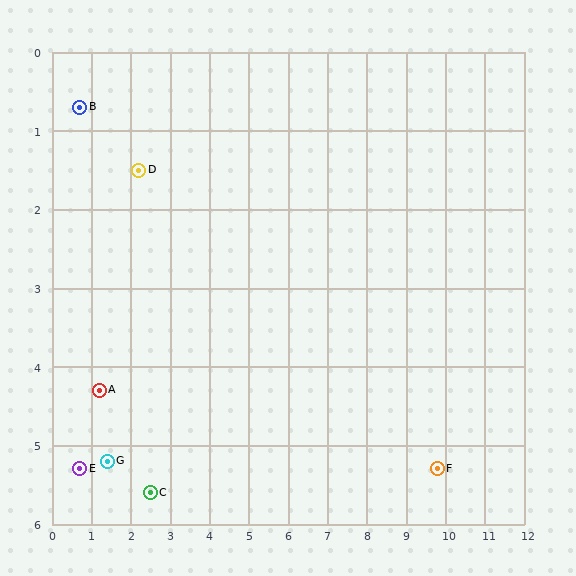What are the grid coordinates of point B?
Point B is at approximately (0.7, 0.7).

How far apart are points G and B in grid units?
Points G and B are about 4.6 grid units apart.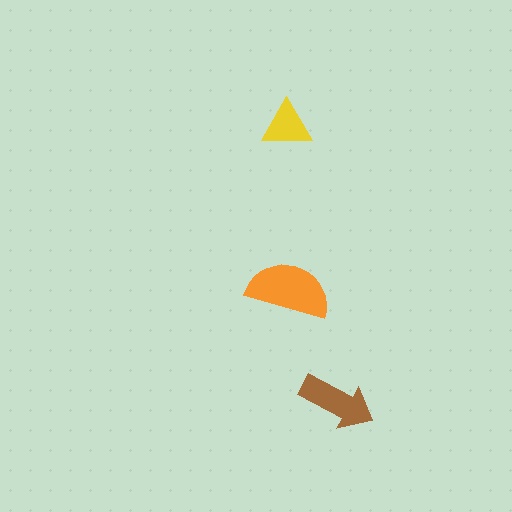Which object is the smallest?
The yellow triangle.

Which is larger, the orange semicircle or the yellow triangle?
The orange semicircle.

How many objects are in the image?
There are 3 objects in the image.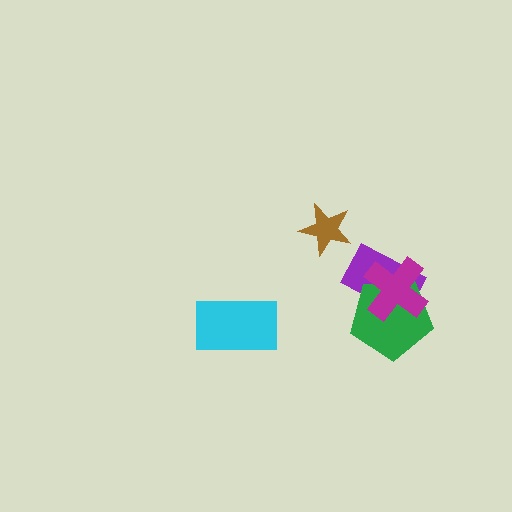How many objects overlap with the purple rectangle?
2 objects overlap with the purple rectangle.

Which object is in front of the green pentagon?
The magenta cross is in front of the green pentagon.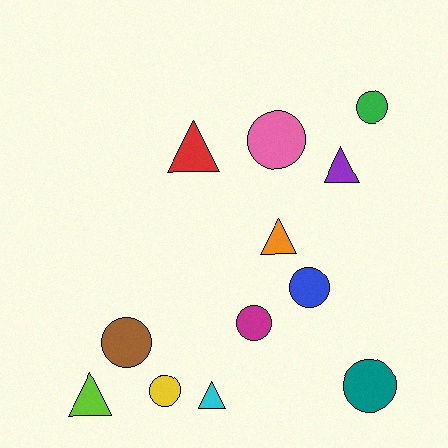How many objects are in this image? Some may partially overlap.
There are 12 objects.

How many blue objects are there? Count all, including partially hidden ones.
There is 1 blue object.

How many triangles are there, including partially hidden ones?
There are 5 triangles.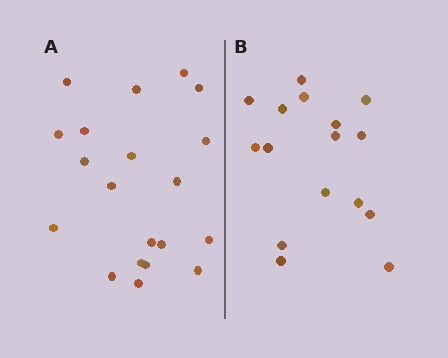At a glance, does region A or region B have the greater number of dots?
Region A (the left region) has more dots.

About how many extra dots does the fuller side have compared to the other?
Region A has about 4 more dots than region B.